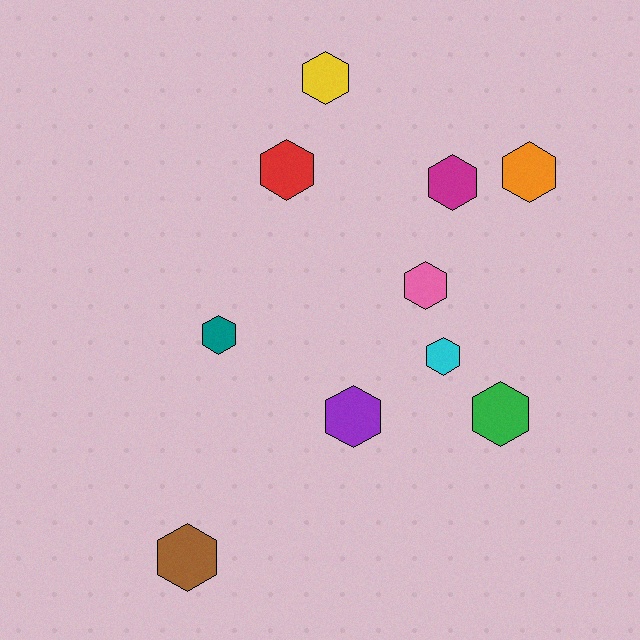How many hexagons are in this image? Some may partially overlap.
There are 10 hexagons.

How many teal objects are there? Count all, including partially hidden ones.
There is 1 teal object.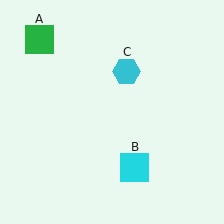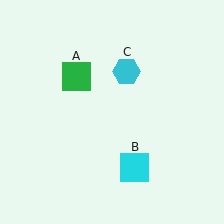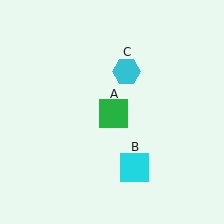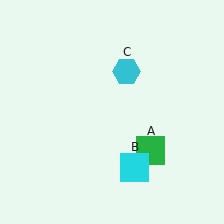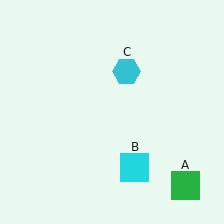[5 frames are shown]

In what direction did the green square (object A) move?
The green square (object A) moved down and to the right.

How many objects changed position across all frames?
1 object changed position: green square (object A).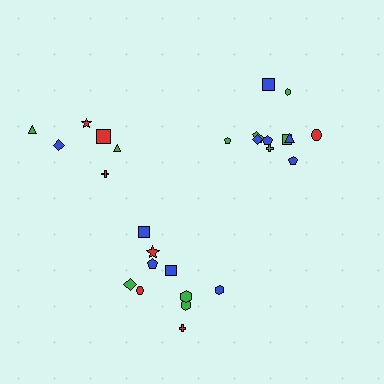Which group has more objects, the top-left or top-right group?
The top-right group.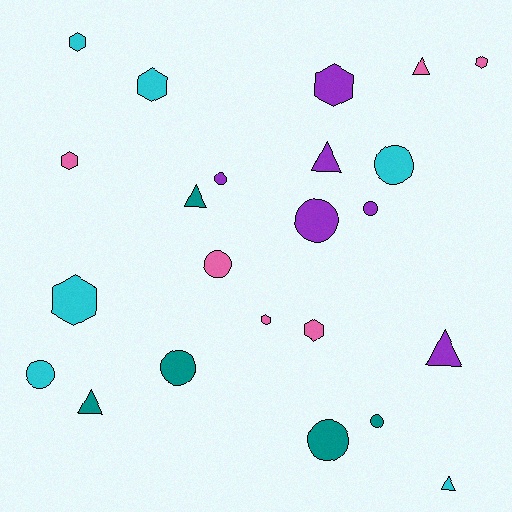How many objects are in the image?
There are 23 objects.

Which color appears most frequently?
Pink, with 6 objects.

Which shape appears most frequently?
Circle, with 9 objects.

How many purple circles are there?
There are 3 purple circles.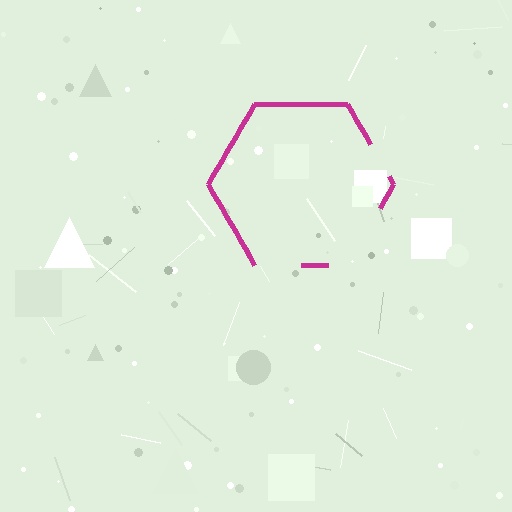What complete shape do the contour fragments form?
The contour fragments form a hexagon.